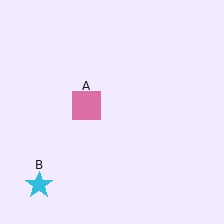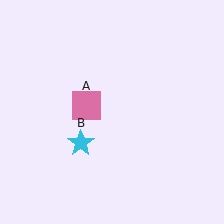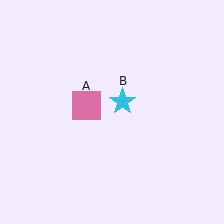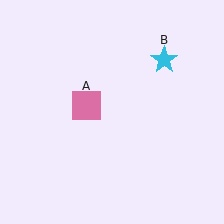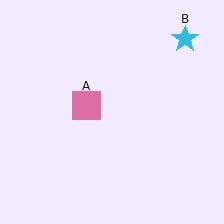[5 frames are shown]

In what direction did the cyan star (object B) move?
The cyan star (object B) moved up and to the right.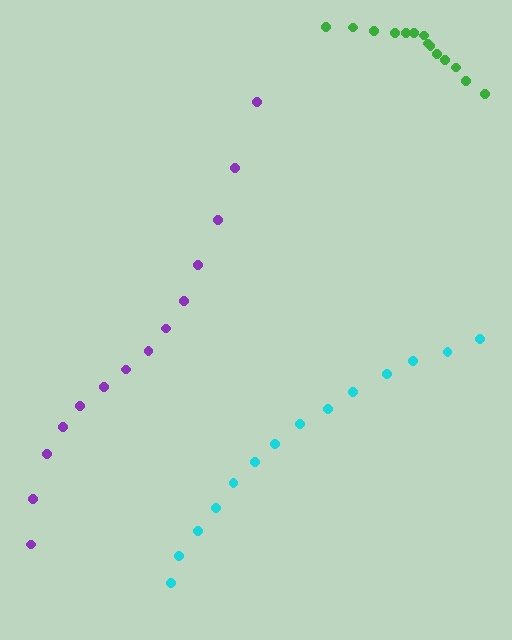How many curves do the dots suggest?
There are 3 distinct paths.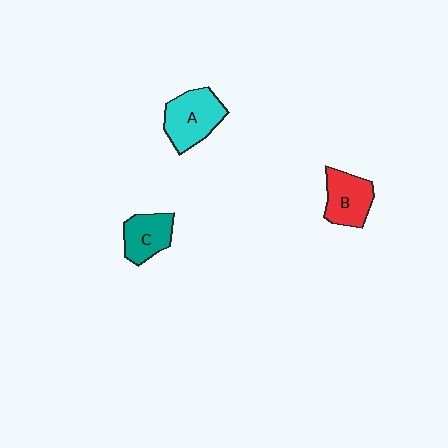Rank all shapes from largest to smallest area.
From largest to smallest: A (cyan), B (red), C (teal).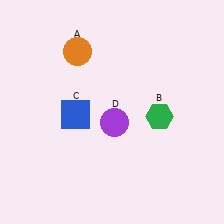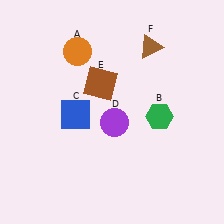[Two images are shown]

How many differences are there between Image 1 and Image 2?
There are 2 differences between the two images.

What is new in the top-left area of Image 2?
A brown square (E) was added in the top-left area of Image 2.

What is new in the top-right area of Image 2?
A brown triangle (F) was added in the top-right area of Image 2.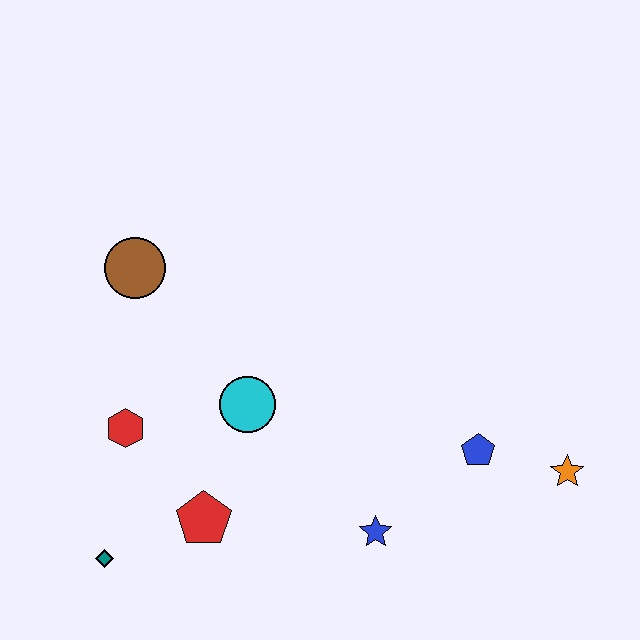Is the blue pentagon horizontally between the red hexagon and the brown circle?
No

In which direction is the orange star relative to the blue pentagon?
The orange star is to the right of the blue pentagon.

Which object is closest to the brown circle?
The red hexagon is closest to the brown circle.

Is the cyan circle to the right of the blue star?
No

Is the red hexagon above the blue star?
Yes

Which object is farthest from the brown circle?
The orange star is farthest from the brown circle.